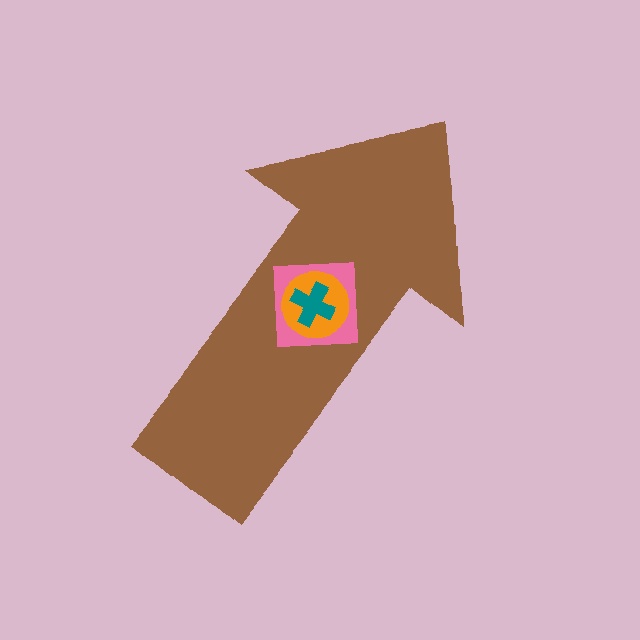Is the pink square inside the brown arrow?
Yes.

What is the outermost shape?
The brown arrow.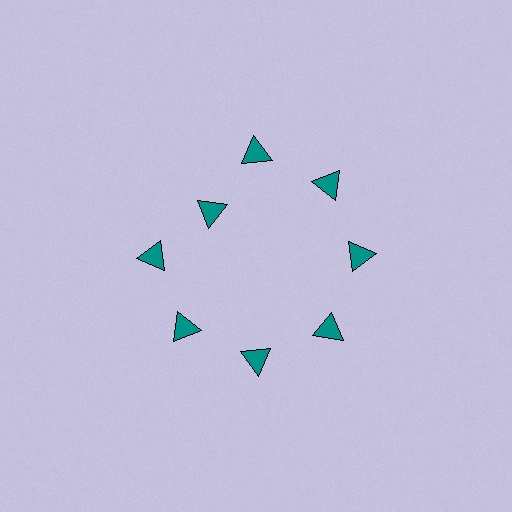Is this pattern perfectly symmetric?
No. The 8 teal triangles are arranged in a ring, but one element near the 10 o'clock position is pulled inward toward the center, breaking the 8-fold rotational symmetry.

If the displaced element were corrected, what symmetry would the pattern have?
It would have 8-fold rotational symmetry — the pattern would map onto itself every 45 degrees.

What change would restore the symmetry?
The symmetry would be restored by moving it outward, back onto the ring so that all 8 triangles sit at equal angles and equal distance from the center.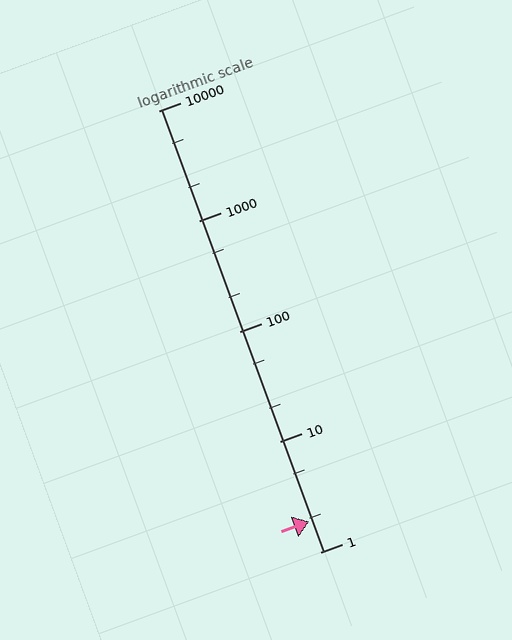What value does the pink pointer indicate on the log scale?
The pointer indicates approximately 1.9.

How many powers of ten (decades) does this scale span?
The scale spans 4 decades, from 1 to 10000.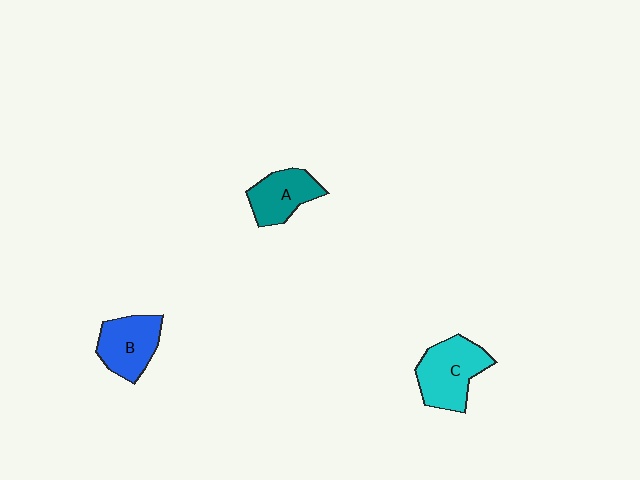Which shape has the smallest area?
Shape A (teal).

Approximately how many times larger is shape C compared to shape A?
Approximately 1.3 times.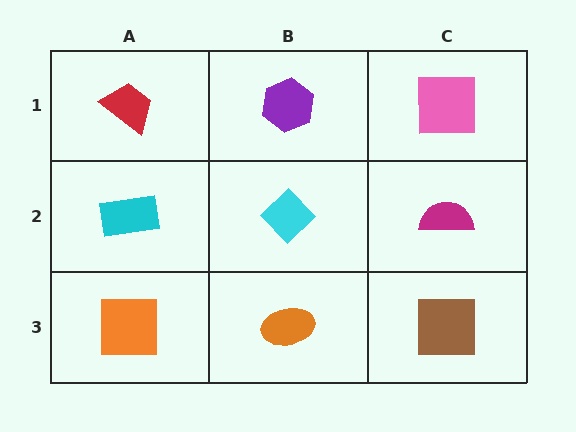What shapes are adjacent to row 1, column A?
A cyan rectangle (row 2, column A), a purple hexagon (row 1, column B).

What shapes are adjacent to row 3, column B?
A cyan diamond (row 2, column B), an orange square (row 3, column A), a brown square (row 3, column C).